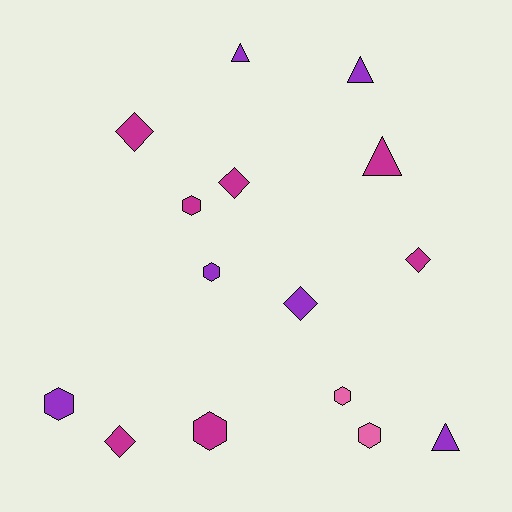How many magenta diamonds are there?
There are 4 magenta diamonds.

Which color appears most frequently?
Magenta, with 7 objects.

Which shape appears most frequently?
Hexagon, with 6 objects.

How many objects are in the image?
There are 15 objects.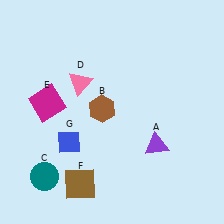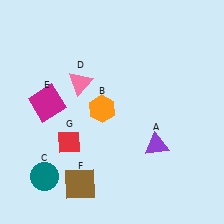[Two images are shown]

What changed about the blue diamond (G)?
In Image 1, G is blue. In Image 2, it changed to red.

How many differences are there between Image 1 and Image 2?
There are 2 differences between the two images.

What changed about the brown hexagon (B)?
In Image 1, B is brown. In Image 2, it changed to orange.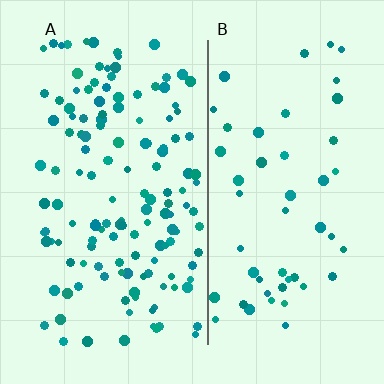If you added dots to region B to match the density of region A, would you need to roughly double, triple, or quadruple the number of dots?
Approximately triple.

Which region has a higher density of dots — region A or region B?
A (the left).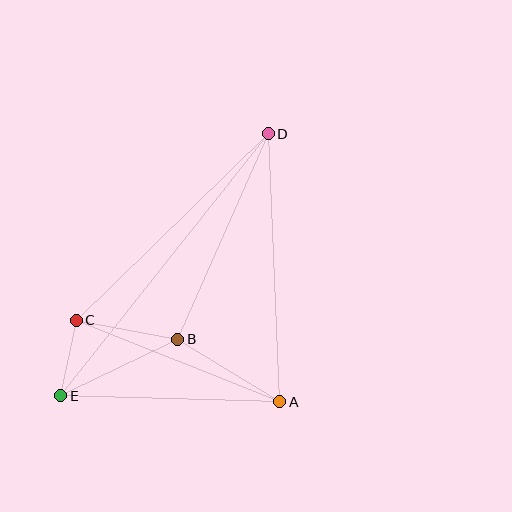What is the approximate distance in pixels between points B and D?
The distance between B and D is approximately 224 pixels.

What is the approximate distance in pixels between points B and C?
The distance between B and C is approximately 103 pixels.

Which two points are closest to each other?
Points C and E are closest to each other.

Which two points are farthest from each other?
Points D and E are farthest from each other.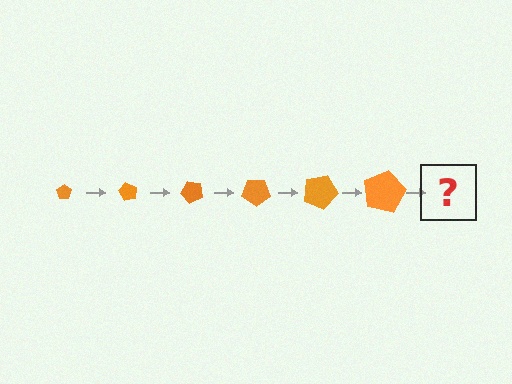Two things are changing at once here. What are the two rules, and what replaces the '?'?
The two rules are that the pentagon grows larger each step and it rotates 60 degrees each step. The '?' should be a pentagon, larger than the previous one and rotated 360 degrees from the start.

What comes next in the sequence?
The next element should be a pentagon, larger than the previous one and rotated 360 degrees from the start.